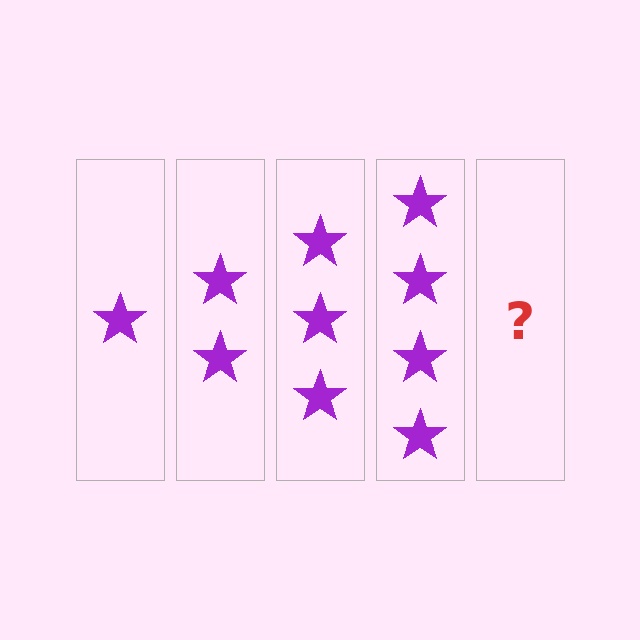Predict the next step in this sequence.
The next step is 5 stars.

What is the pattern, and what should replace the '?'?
The pattern is that each step adds one more star. The '?' should be 5 stars.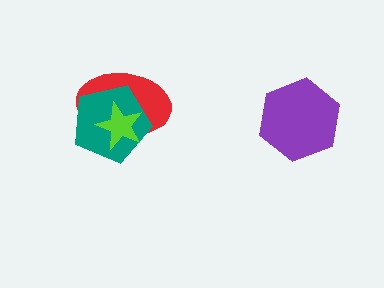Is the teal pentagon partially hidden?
Yes, it is partially covered by another shape.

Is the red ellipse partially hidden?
Yes, it is partially covered by another shape.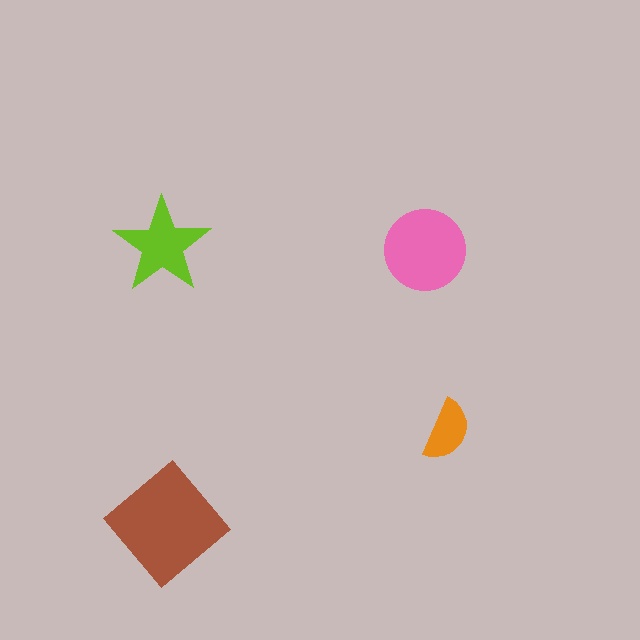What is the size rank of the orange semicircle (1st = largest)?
4th.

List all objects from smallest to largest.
The orange semicircle, the lime star, the pink circle, the brown diamond.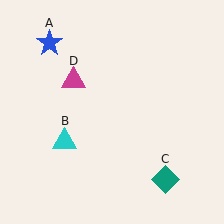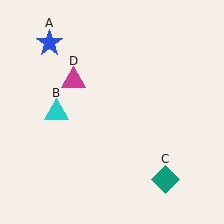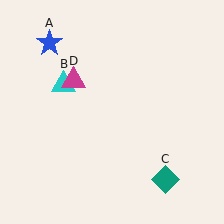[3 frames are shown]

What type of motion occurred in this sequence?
The cyan triangle (object B) rotated clockwise around the center of the scene.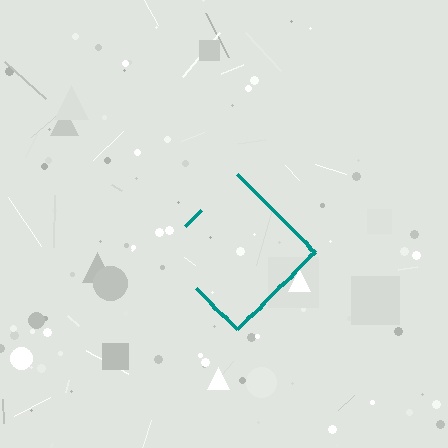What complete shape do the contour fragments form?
The contour fragments form a diamond.